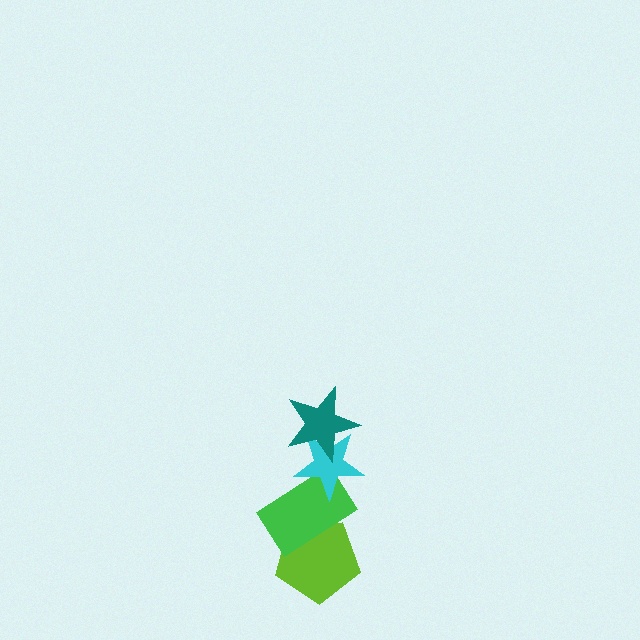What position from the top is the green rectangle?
The green rectangle is 3rd from the top.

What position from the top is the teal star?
The teal star is 1st from the top.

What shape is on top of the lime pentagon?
The green rectangle is on top of the lime pentagon.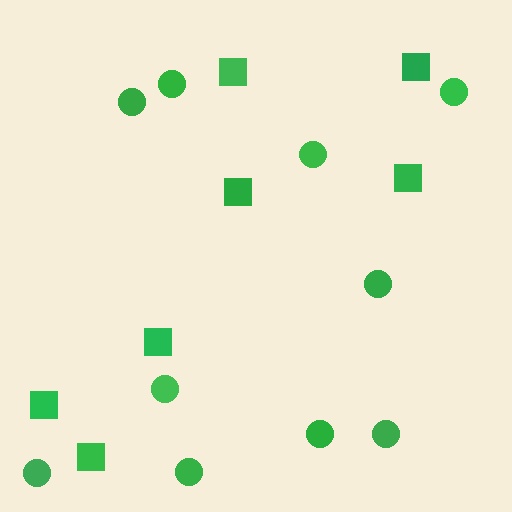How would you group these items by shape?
There are 2 groups: one group of squares (7) and one group of circles (10).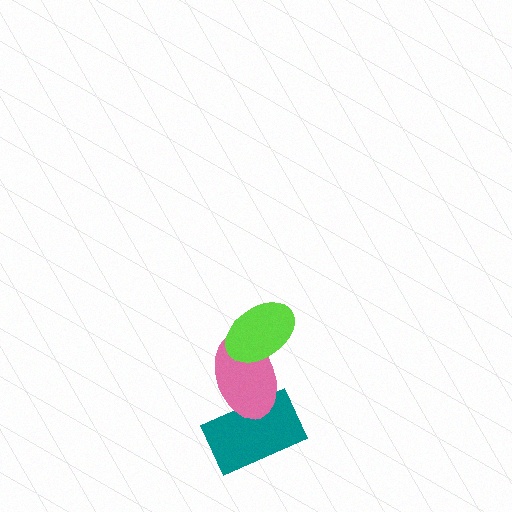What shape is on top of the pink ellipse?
The lime ellipse is on top of the pink ellipse.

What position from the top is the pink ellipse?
The pink ellipse is 2nd from the top.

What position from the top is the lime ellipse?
The lime ellipse is 1st from the top.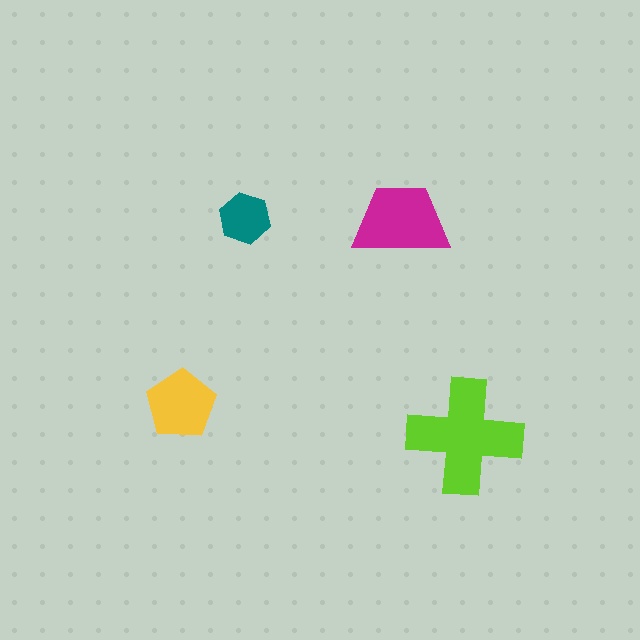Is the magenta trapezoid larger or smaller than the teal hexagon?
Larger.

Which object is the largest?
The lime cross.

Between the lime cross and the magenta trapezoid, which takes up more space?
The lime cross.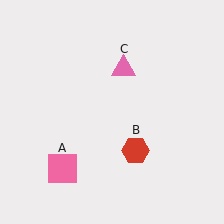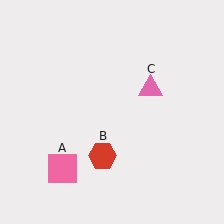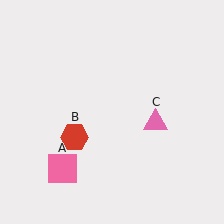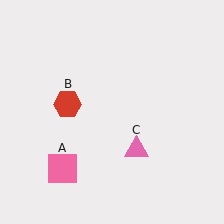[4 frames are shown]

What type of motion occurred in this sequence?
The red hexagon (object B), pink triangle (object C) rotated clockwise around the center of the scene.